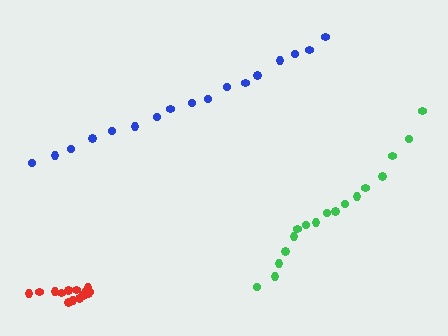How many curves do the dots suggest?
There are 3 distinct paths.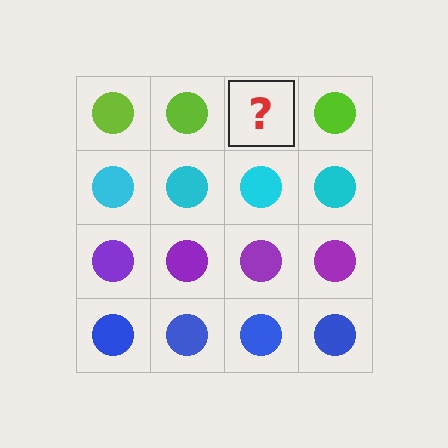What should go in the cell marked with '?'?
The missing cell should contain a lime circle.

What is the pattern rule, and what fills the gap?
The rule is that each row has a consistent color. The gap should be filled with a lime circle.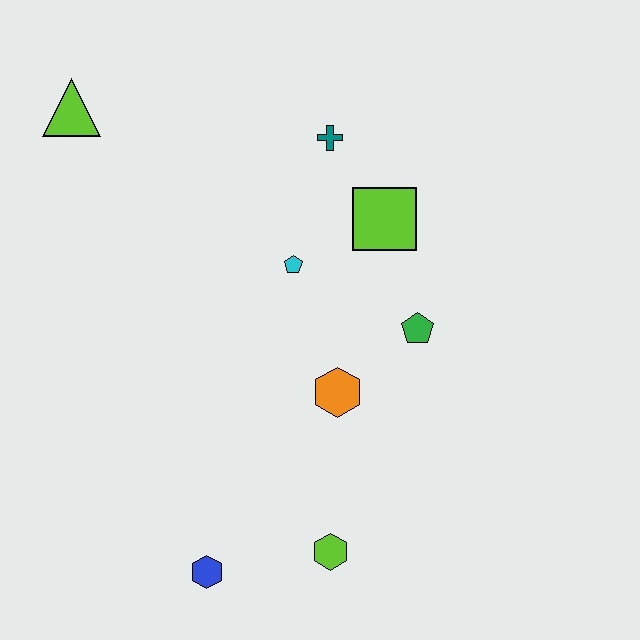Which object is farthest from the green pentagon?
The lime triangle is farthest from the green pentagon.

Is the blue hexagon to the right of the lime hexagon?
No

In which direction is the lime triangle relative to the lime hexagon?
The lime triangle is above the lime hexagon.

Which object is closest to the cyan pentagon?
The lime square is closest to the cyan pentagon.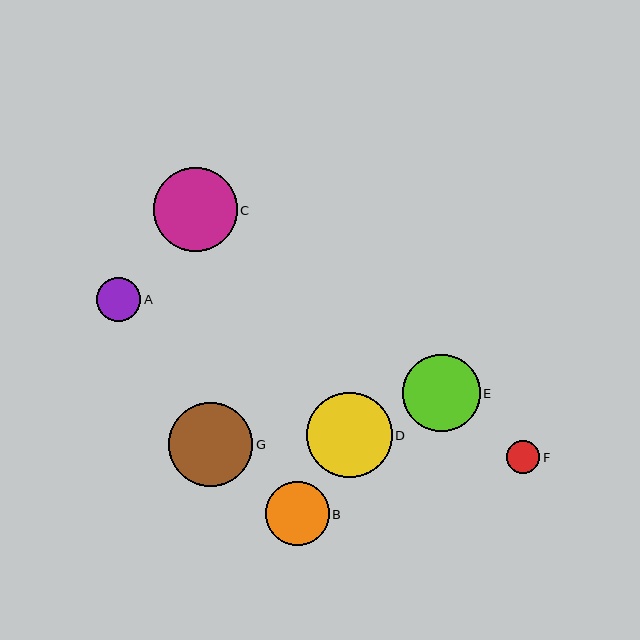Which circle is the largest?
Circle D is the largest with a size of approximately 85 pixels.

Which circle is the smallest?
Circle F is the smallest with a size of approximately 33 pixels.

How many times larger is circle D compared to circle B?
Circle D is approximately 1.3 times the size of circle B.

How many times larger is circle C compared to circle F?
Circle C is approximately 2.5 times the size of circle F.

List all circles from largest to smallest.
From largest to smallest: D, G, C, E, B, A, F.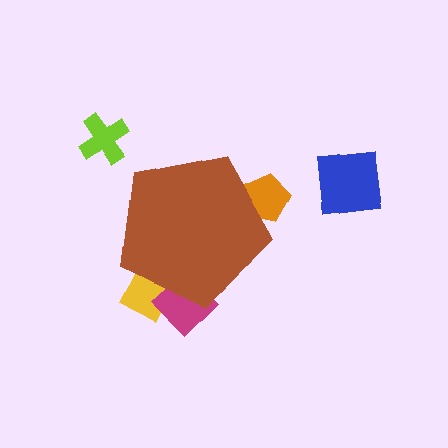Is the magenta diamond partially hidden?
Yes, the magenta diamond is partially hidden behind the brown pentagon.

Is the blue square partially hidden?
No, the blue square is fully visible.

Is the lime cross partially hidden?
No, the lime cross is fully visible.